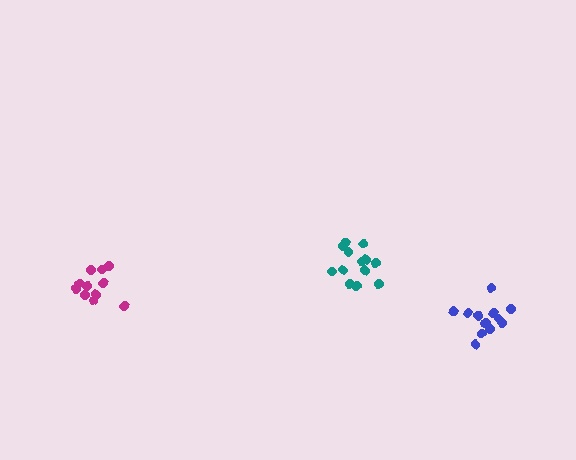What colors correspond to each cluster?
The clusters are colored: magenta, teal, blue.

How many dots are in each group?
Group 1: 11 dots, Group 2: 13 dots, Group 3: 13 dots (37 total).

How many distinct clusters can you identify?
There are 3 distinct clusters.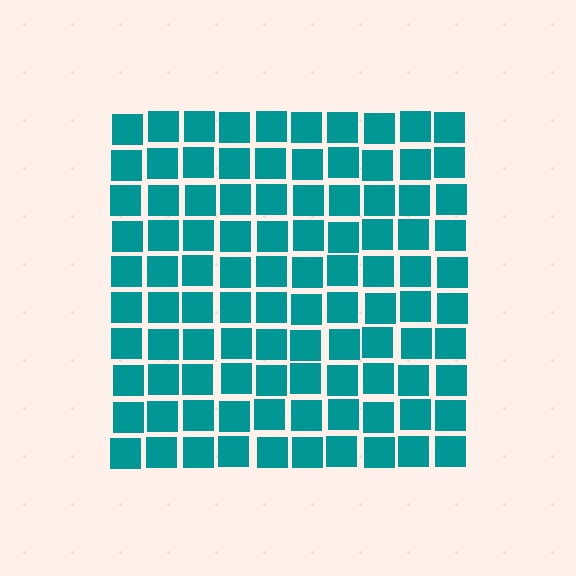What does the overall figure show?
The overall figure shows a square.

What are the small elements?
The small elements are squares.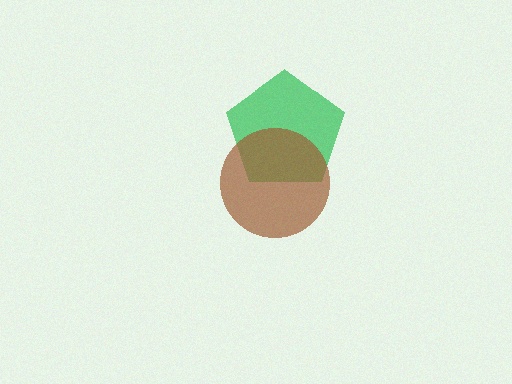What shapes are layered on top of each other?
The layered shapes are: a green pentagon, a brown circle.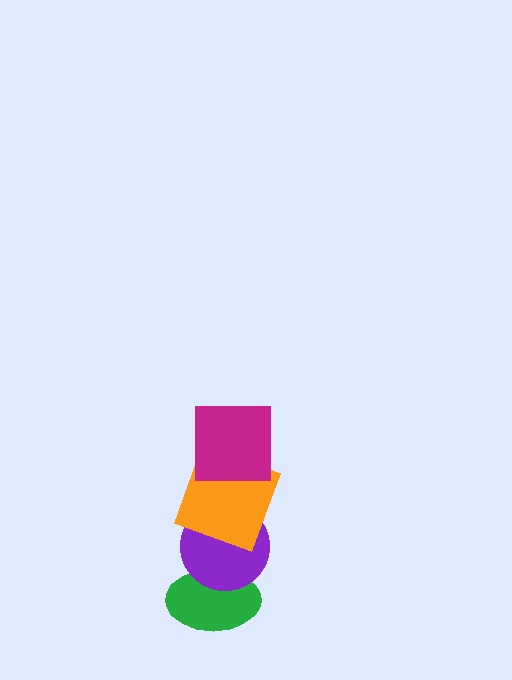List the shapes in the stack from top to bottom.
From top to bottom: the magenta square, the orange square, the purple circle, the green ellipse.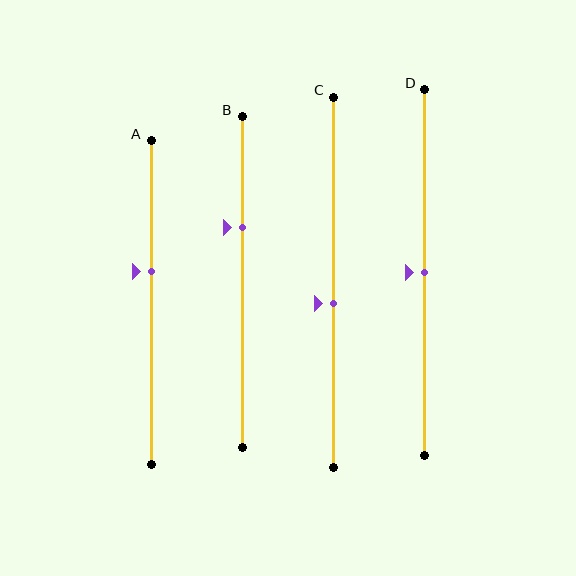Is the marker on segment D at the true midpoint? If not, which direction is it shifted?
Yes, the marker on segment D is at the true midpoint.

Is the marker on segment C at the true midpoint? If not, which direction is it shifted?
No, the marker on segment C is shifted downward by about 6% of the segment length.